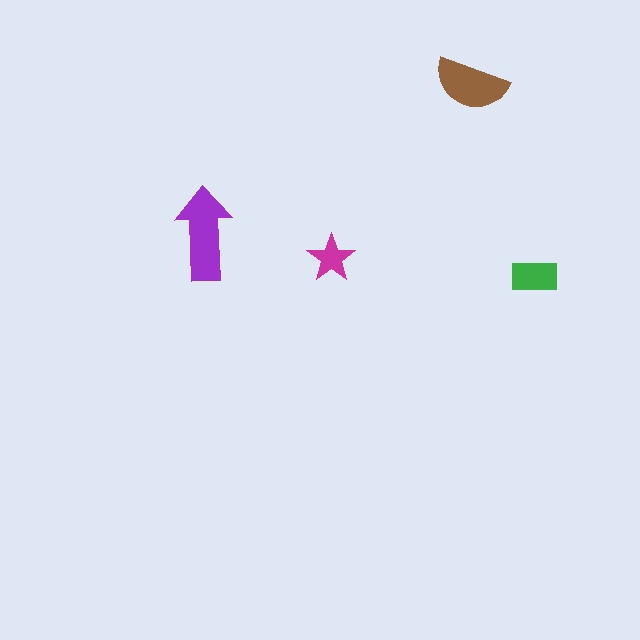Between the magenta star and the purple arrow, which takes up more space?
The purple arrow.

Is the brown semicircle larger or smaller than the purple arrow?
Smaller.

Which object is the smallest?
The magenta star.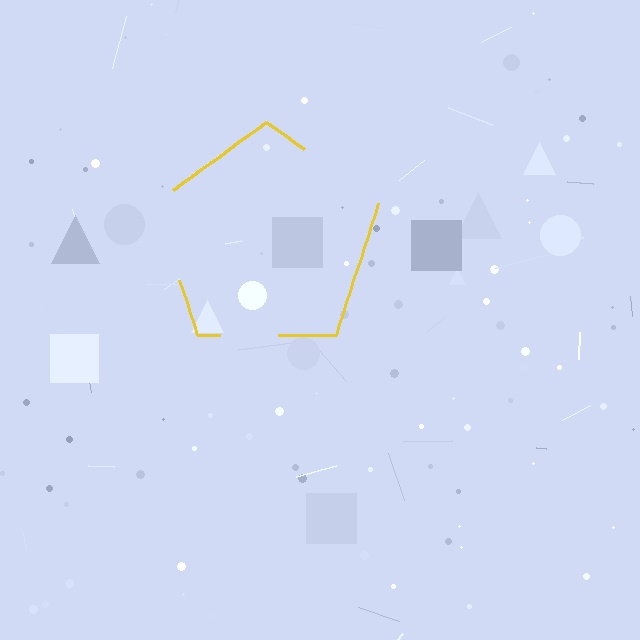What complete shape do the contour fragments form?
The contour fragments form a pentagon.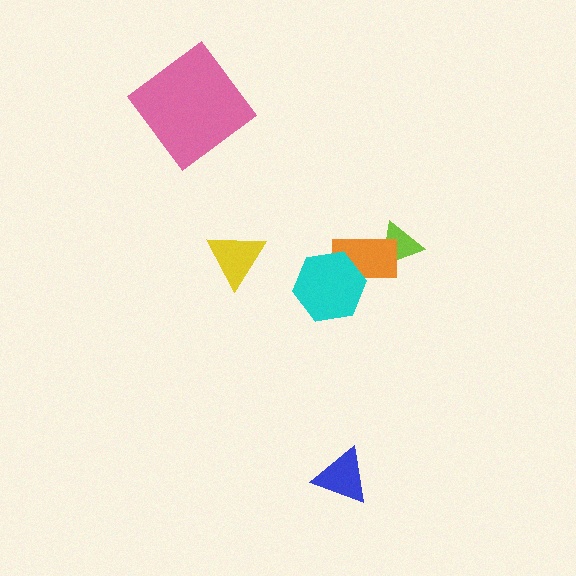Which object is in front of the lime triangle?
The orange rectangle is in front of the lime triangle.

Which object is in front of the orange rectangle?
The cyan hexagon is in front of the orange rectangle.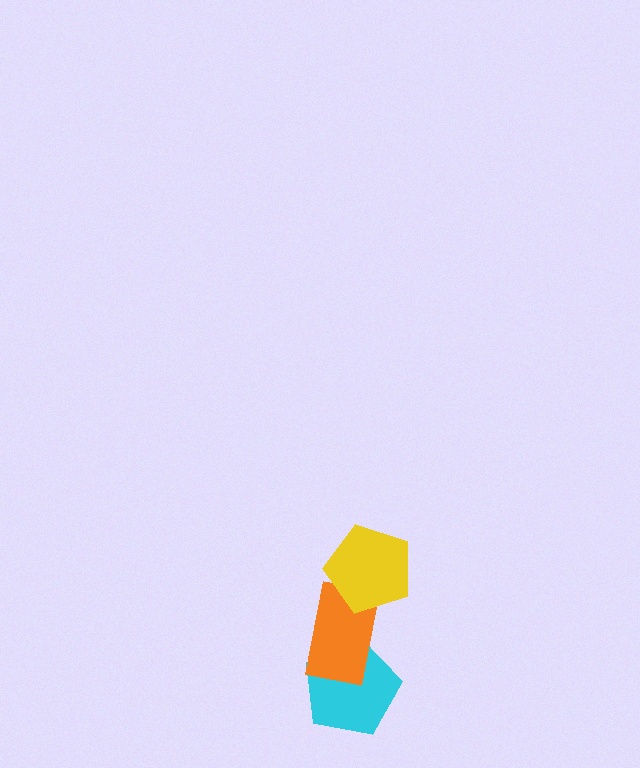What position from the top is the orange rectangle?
The orange rectangle is 2nd from the top.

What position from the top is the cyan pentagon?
The cyan pentagon is 3rd from the top.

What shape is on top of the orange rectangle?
The yellow pentagon is on top of the orange rectangle.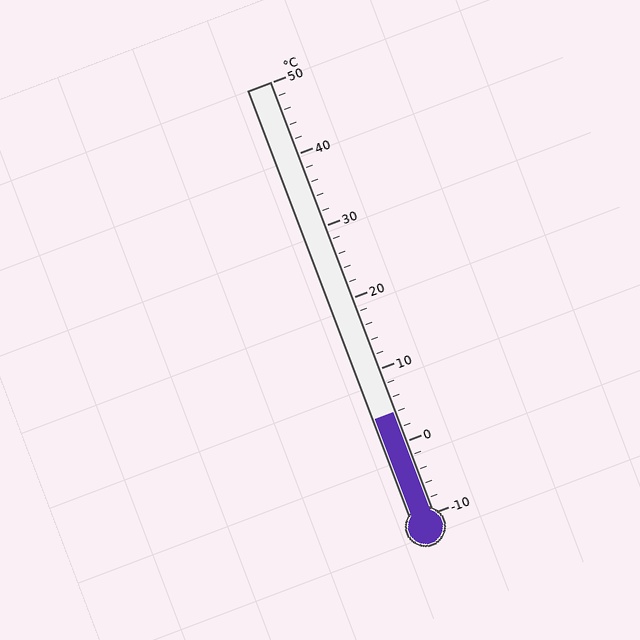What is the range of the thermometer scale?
The thermometer scale ranges from -10°C to 50°C.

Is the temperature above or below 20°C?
The temperature is below 20°C.